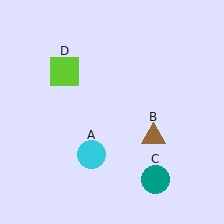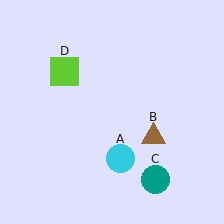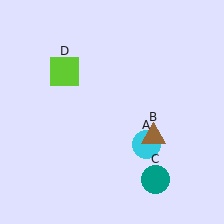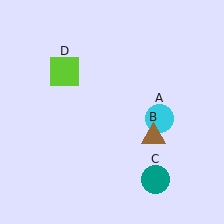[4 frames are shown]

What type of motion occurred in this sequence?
The cyan circle (object A) rotated counterclockwise around the center of the scene.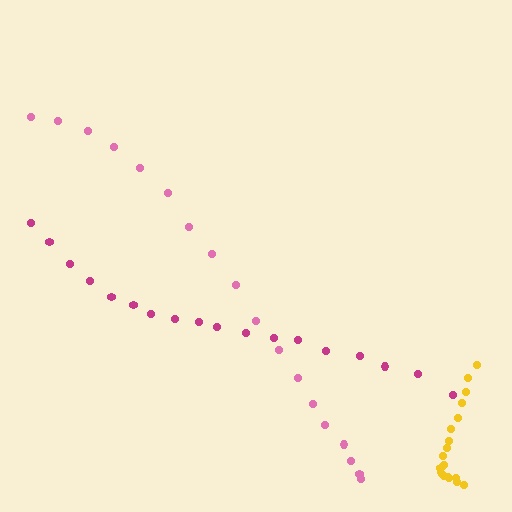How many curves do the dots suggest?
There are 3 distinct paths.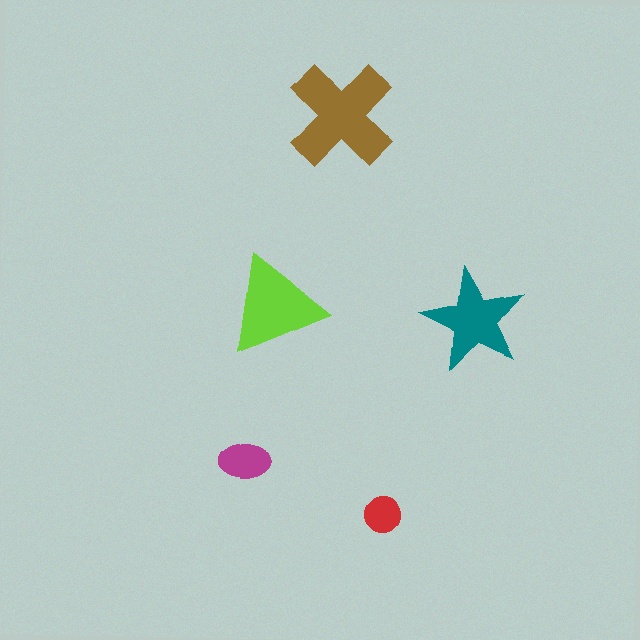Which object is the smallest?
The red circle.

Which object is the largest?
The brown cross.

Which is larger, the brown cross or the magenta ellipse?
The brown cross.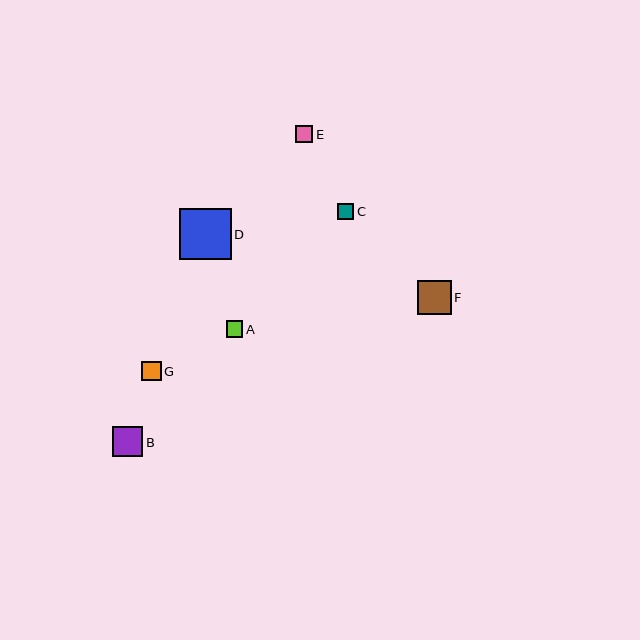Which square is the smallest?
Square C is the smallest with a size of approximately 16 pixels.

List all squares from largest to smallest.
From largest to smallest: D, F, B, G, E, A, C.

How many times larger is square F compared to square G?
Square F is approximately 1.7 times the size of square G.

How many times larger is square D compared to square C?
Square D is approximately 3.2 times the size of square C.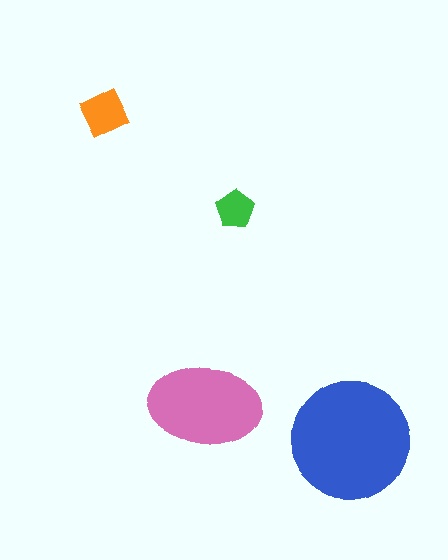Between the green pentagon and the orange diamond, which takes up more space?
The orange diamond.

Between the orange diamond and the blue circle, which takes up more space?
The blue circle.